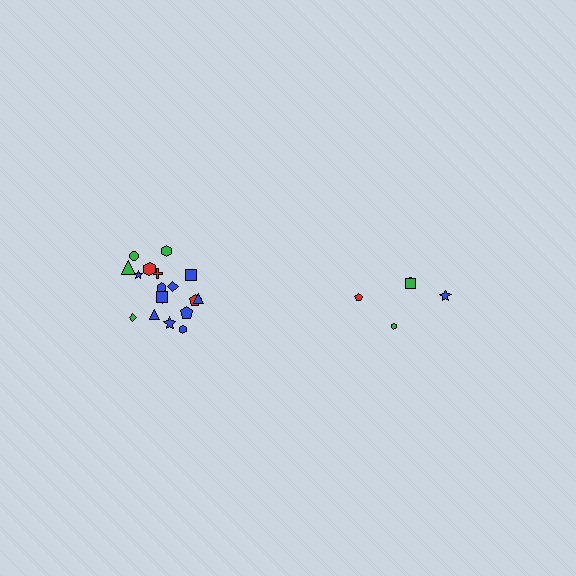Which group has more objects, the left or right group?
The left group.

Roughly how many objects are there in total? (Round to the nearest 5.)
Roughly 25 objects in total.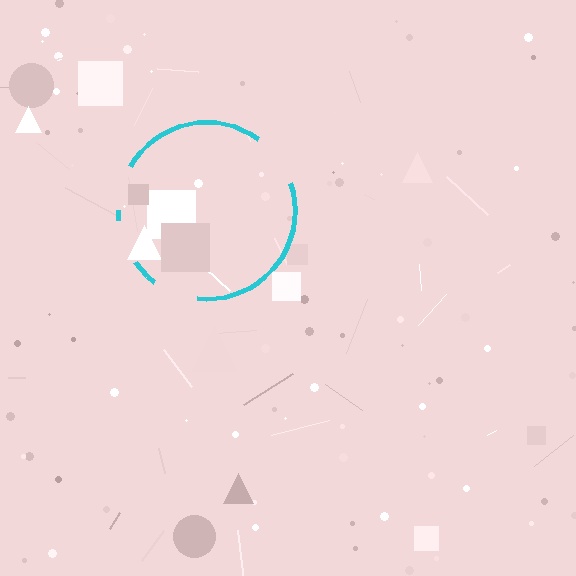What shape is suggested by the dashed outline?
The dashed outline suggests a circle.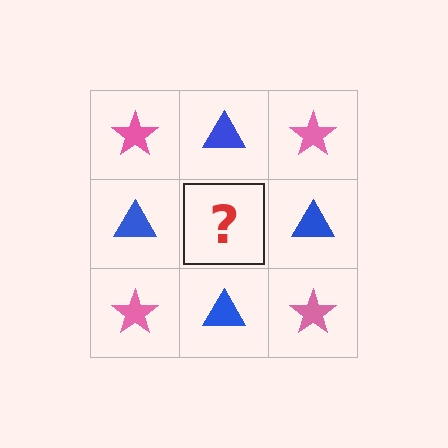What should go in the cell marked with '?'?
The missing cell should contain a pink star.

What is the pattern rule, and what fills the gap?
The rule is that it alternates pink star and blue triangle in a checkerboard pattern. The gap should be filled with a pink star.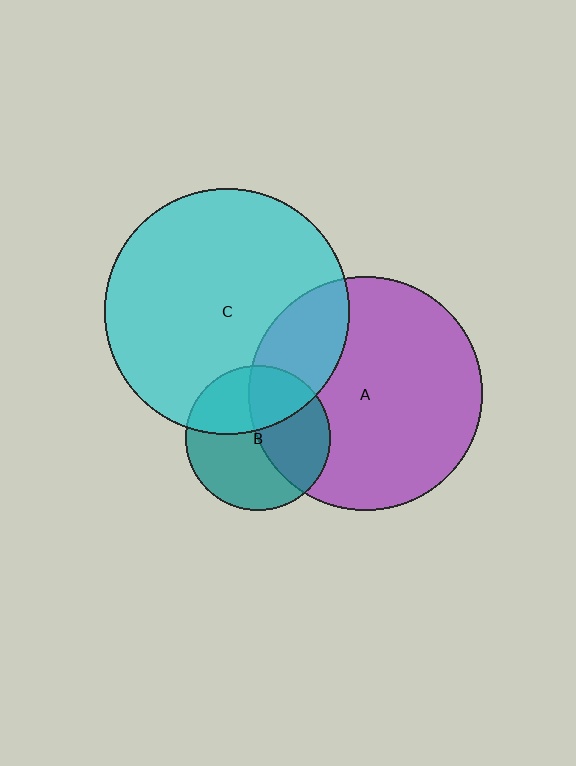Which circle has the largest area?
Circle C (cyan).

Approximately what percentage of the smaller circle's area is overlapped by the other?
Approximately 45%.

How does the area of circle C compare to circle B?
Approximately 2.9 times.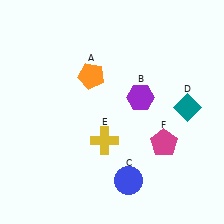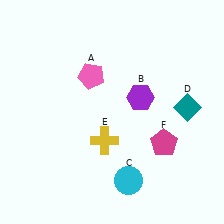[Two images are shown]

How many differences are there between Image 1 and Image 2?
There are 2 differences between the two images.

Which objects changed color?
A changed from orange to pink. C changed from blue to cyan.